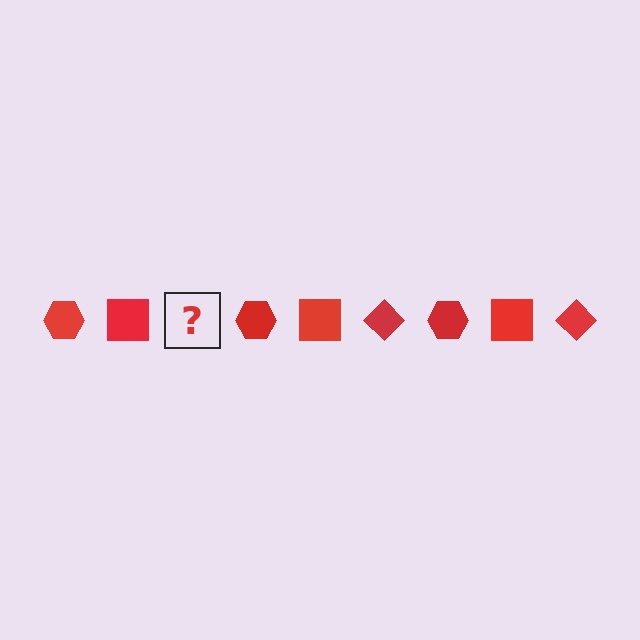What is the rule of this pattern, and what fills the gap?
The rule is that the pattern cycles through hexagon, square, diamond shapes in red. The gap should be filled with a red diamond.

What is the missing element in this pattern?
The missing element is a red diamond.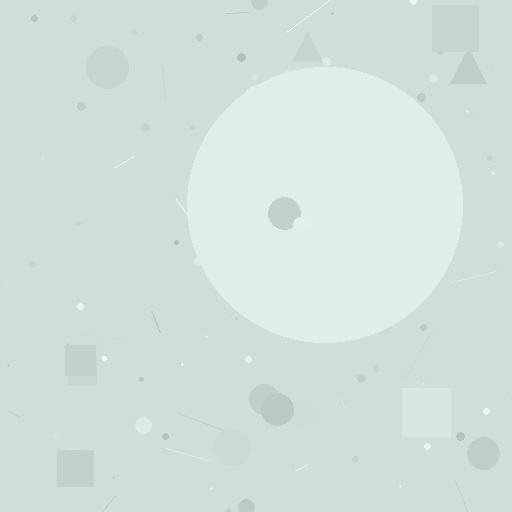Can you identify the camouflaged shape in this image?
The camouflaged shape is a circle.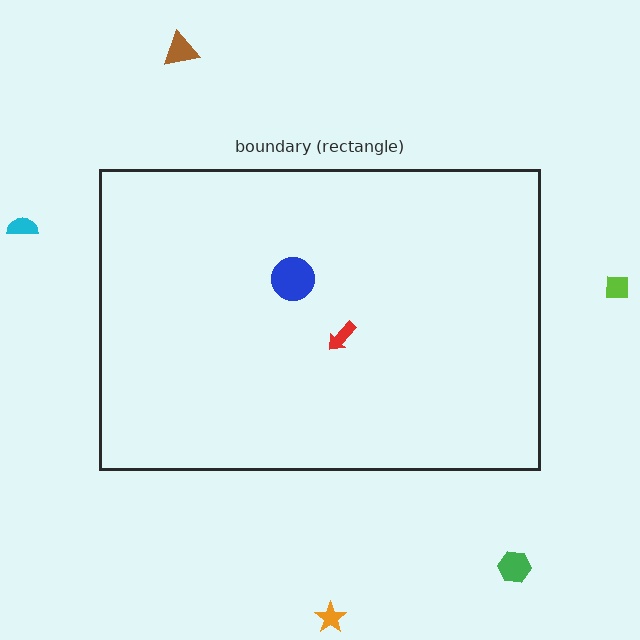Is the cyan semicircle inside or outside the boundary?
Outside.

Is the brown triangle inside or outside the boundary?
Outside.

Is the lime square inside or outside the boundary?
Outside.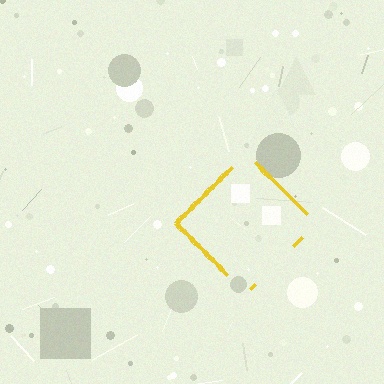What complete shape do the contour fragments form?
The contour fragments form a diamond.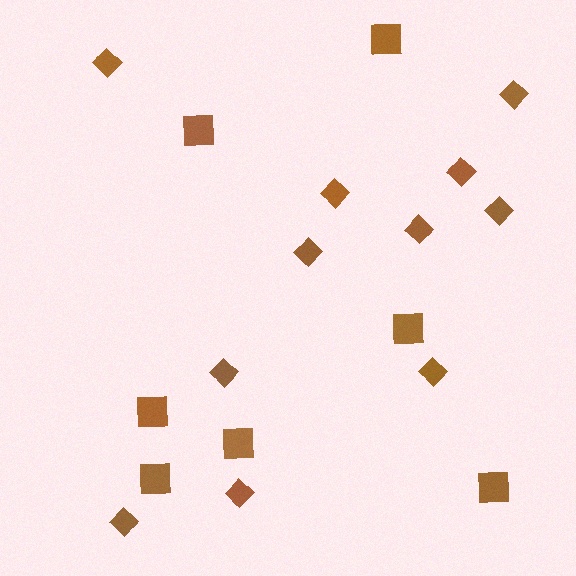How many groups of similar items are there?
There are 2 groups: one group of diamonds (11) and one group of squares (7).